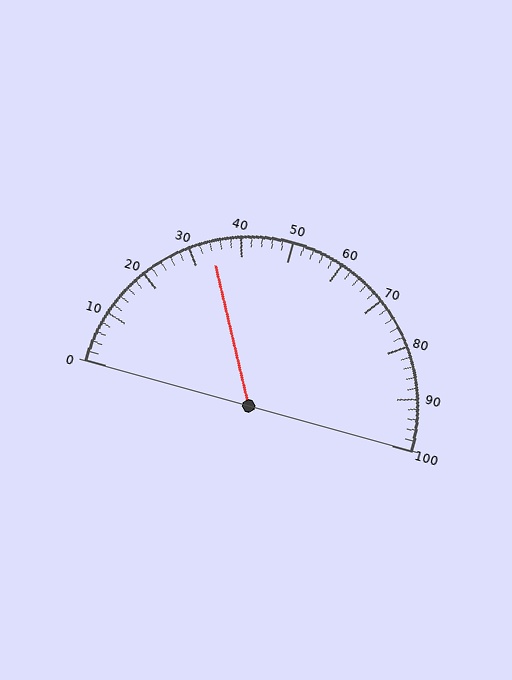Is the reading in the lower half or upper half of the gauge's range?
The reading is in the lower half of the range (0 to 100).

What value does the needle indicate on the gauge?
The needle indicates approximately 34.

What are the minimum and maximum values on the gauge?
The gauge ranges from 0 to 100.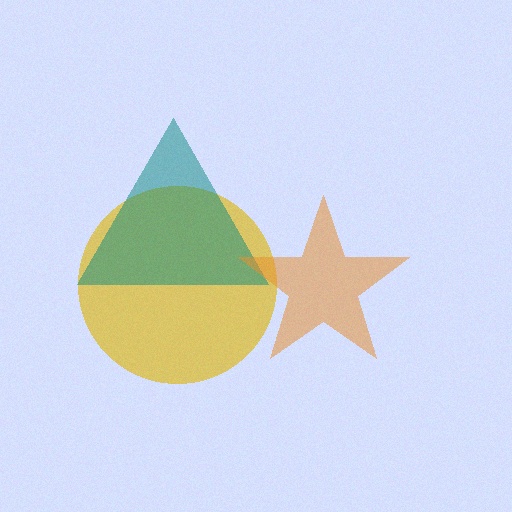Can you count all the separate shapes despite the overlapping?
Yes, there are 3 separate shapes.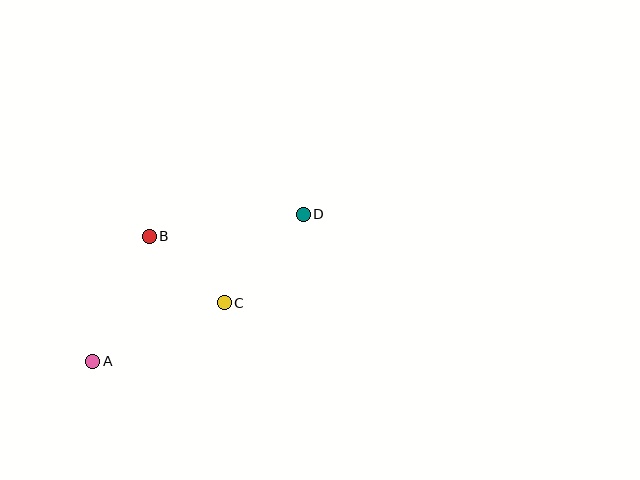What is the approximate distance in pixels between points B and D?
The distance between B and D is approximately 156 pixels.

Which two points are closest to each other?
Points B and C are closest to each other.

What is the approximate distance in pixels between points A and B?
The distance between A and B is approximately 137 pixels.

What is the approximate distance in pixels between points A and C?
The distance between A and C is approximately 144 pixels.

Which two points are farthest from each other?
Points A and D are farthest from each other.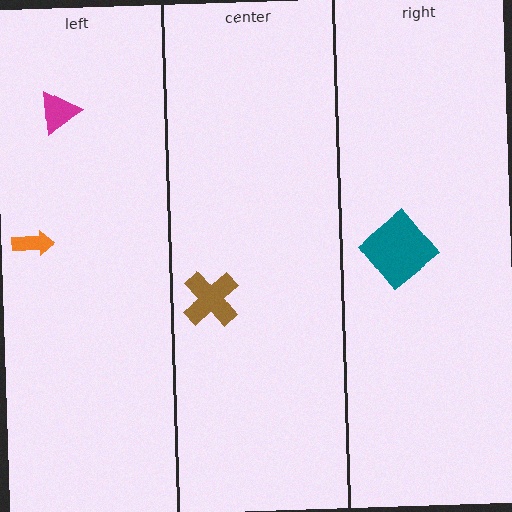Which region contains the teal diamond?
The right region.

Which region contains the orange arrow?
The left region.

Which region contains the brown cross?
The center region.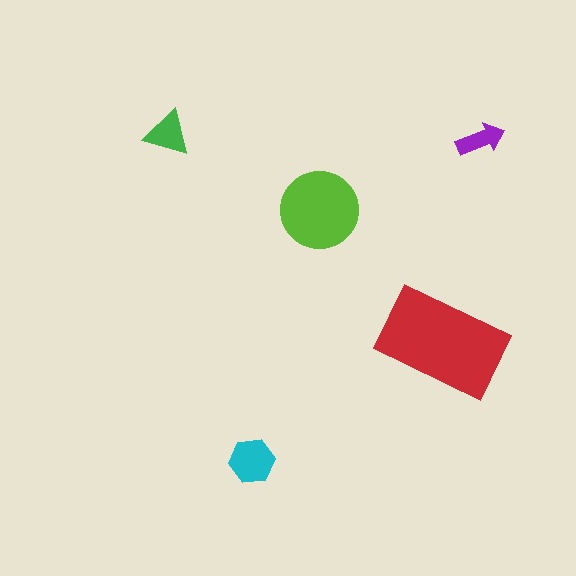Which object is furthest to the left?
The green triangle is leftmost.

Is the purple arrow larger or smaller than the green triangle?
Smaller.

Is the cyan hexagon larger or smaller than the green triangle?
Larger.